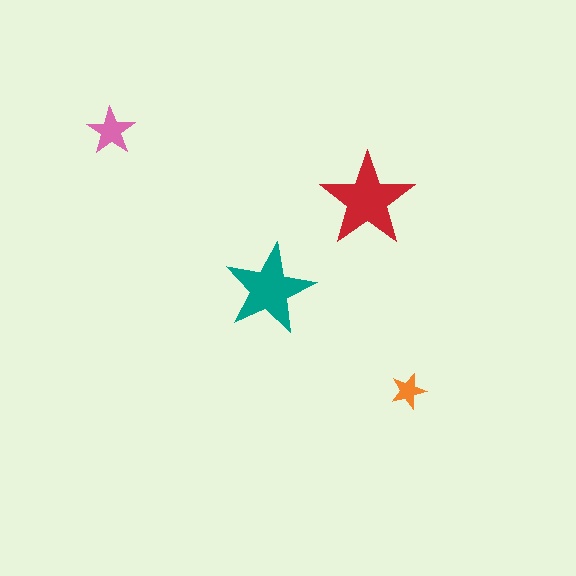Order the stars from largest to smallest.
the red one, the teal one, the pink one, the orange one.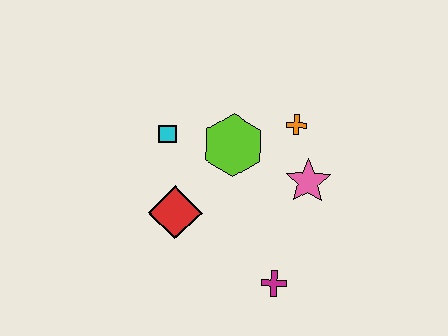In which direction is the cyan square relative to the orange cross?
The cyan square is to the left of the orange cross.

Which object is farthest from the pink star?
The cyan square is farthest from the pink star.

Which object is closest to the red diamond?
The cyan square is closest to the red diamond.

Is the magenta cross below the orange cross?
Yes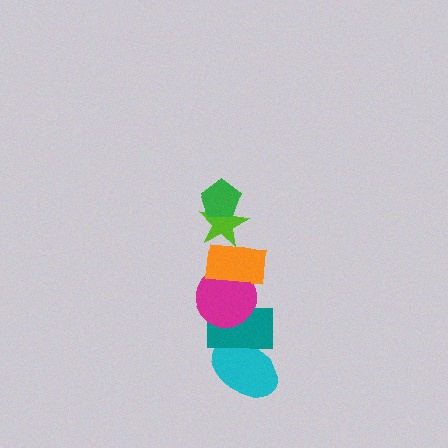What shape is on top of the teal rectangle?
The magenta circle is on top of the teal rectangle.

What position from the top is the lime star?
The lime star is 2nd from the top.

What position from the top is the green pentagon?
The green pentagon is 1st from the top.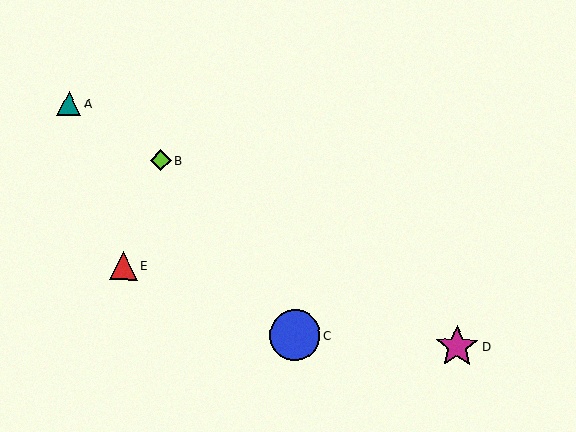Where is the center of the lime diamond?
The center of the lime diamond is at (161, 160).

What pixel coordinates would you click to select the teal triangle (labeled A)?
Click at (69, 104) to select the teal triangle A.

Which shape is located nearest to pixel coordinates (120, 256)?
The red triangle (labeled E) at (123, 266) is nearest to that location.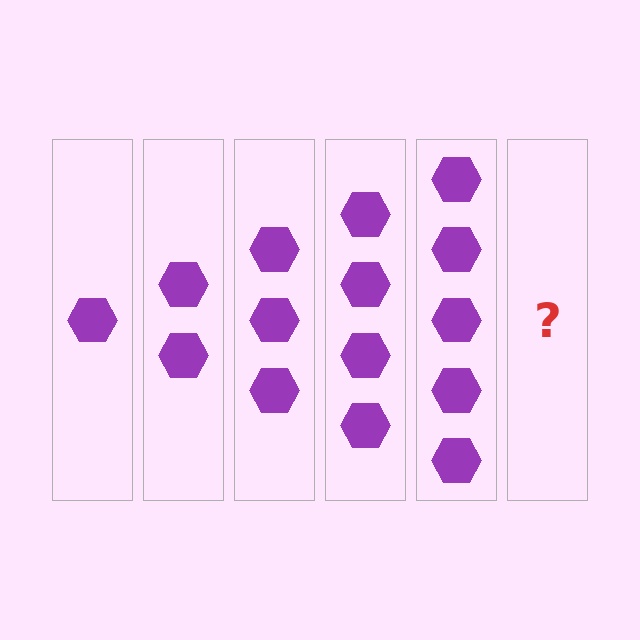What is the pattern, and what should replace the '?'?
The pattern is that each step adds one more hexagon. The '?' should be 6 hexagons.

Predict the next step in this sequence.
The next step is 6 hexagons.